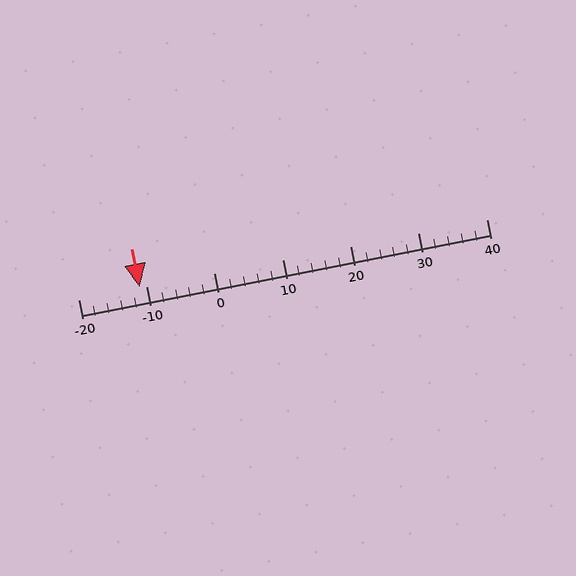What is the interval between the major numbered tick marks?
The major tick marks are spaced 10 units apart.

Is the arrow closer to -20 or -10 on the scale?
The arrow is closer to -10.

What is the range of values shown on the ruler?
The ruler shows values from -20 to 40.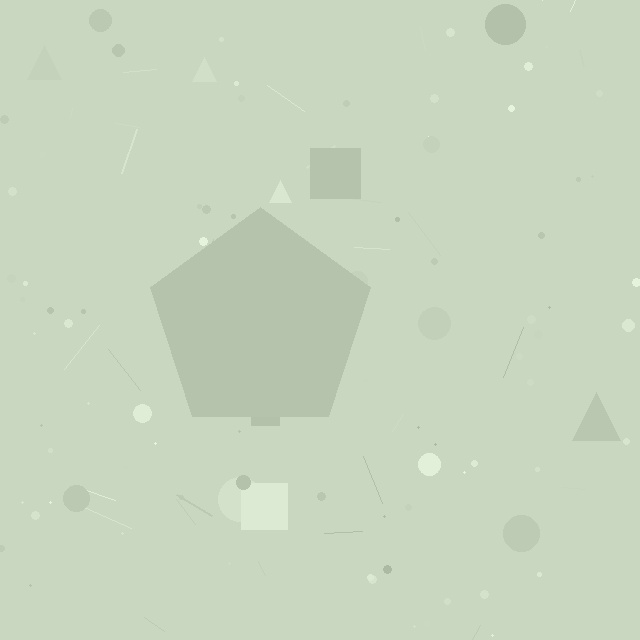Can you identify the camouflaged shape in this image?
The camouflaged shape is a pentagon.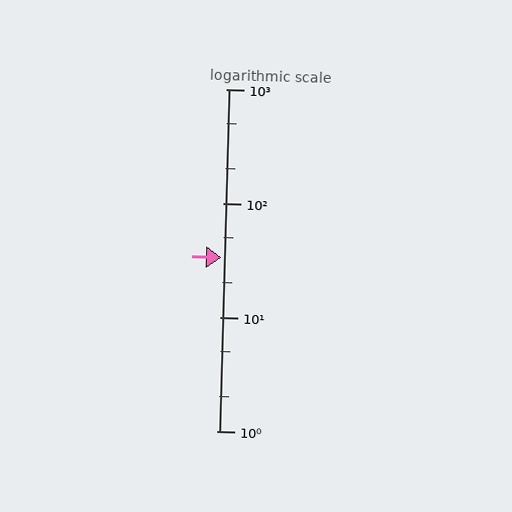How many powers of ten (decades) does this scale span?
The scale spans 3 decades, from 1 to 1000.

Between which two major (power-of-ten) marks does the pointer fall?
The pointer is between 10 and 100.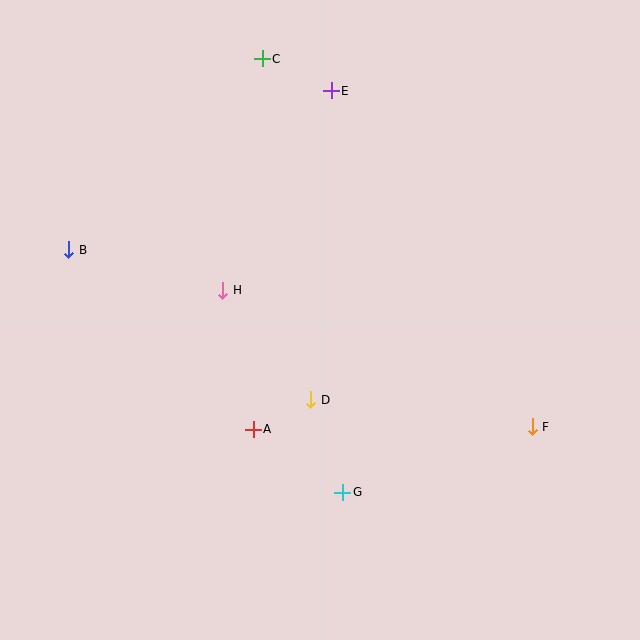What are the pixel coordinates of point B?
Point B is at (69, 250).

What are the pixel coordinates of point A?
Point A is at (253, 429).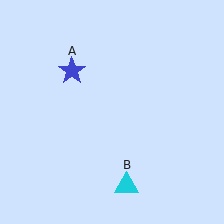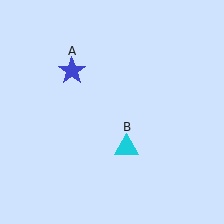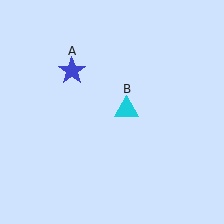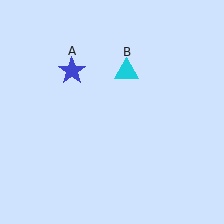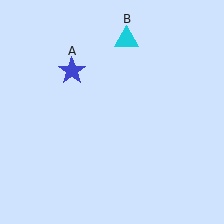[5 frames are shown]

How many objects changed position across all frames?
1 object changed position: cyan triangle (object B).